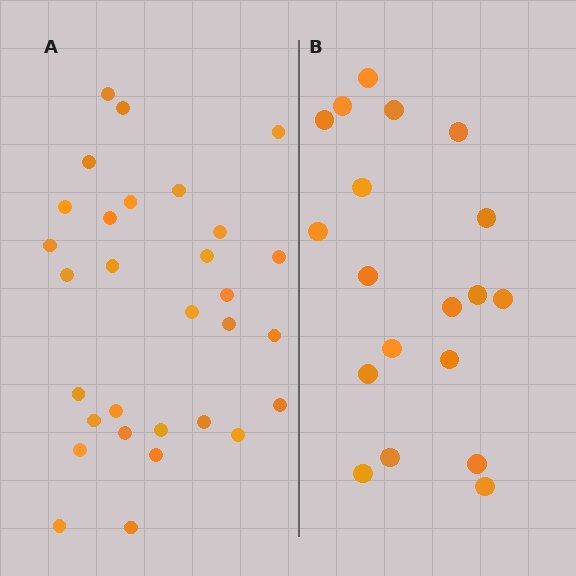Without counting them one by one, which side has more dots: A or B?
Region A (the left region) has more dots.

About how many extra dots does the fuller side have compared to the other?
Region A has roughly 12 or so more dots than region B.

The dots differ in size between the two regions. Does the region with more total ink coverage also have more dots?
No. Region B has more total ink coverage because its dots are larger, but region A actually contains more individual dots. Total area can be misleading — the number of items is what matters here.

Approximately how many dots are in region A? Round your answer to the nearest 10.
About 30 dots.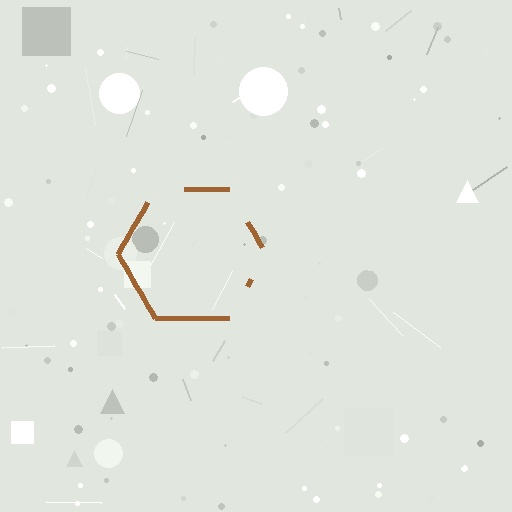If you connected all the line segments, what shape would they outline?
They would outline a hexagon.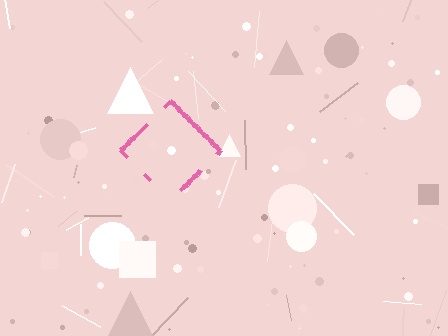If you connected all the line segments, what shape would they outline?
They would outline a diamond.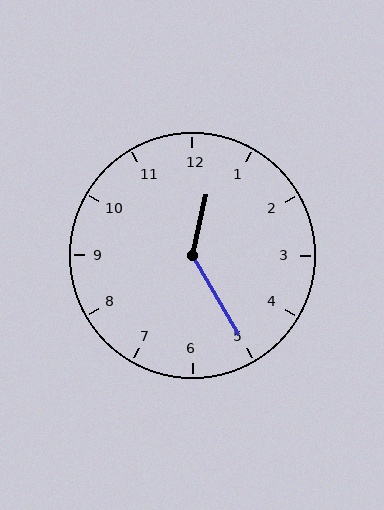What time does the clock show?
12:25.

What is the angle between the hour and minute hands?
Approximately 138 degrees.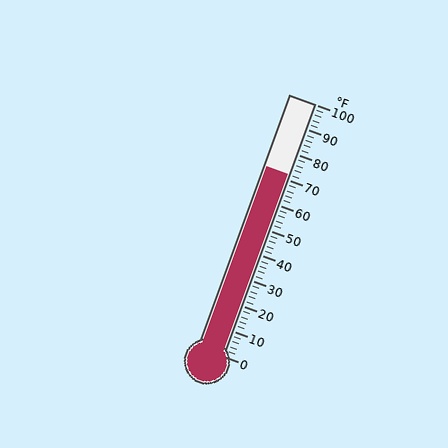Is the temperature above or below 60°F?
The temperature is above 60°F.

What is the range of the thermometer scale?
The thermometer scale ranges from 0°F to 100°F.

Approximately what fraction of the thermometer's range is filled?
The thermometer is filled to approximately 70% of its range.